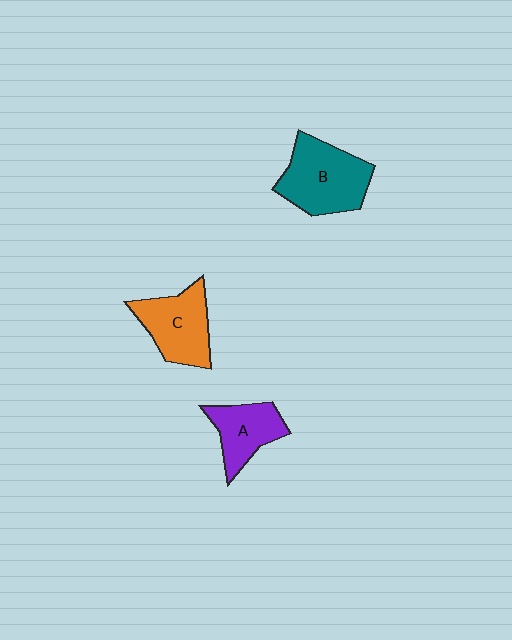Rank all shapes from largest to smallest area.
From largest to smallest: B (teal), C (orange), A (purple).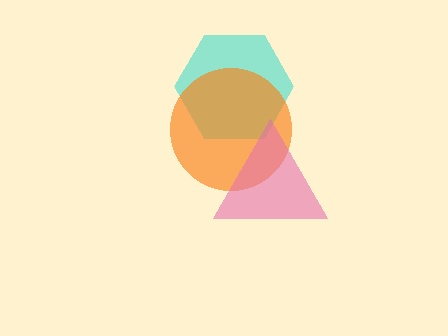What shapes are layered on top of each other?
The layered shapes are: a cyan hexagon, an orange circle, a pink triangle.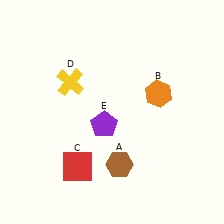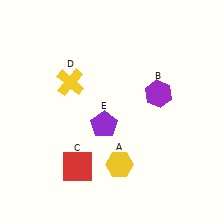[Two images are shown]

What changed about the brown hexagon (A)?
In Image 1, A is brown. In Image 2, it changed to yellow.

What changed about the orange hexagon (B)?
In Image 1, B is orange. In Image 2, it changed to purple.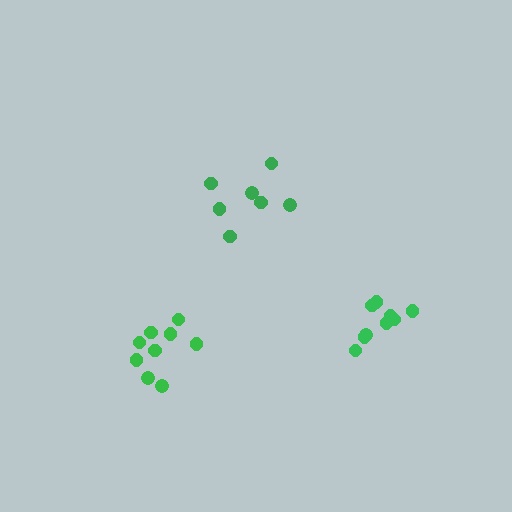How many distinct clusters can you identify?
There are 3 distinct clusters.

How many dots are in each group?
Group 1: 9 dots, Group 2: 7 dots, Group 3: 9 dots (25 total).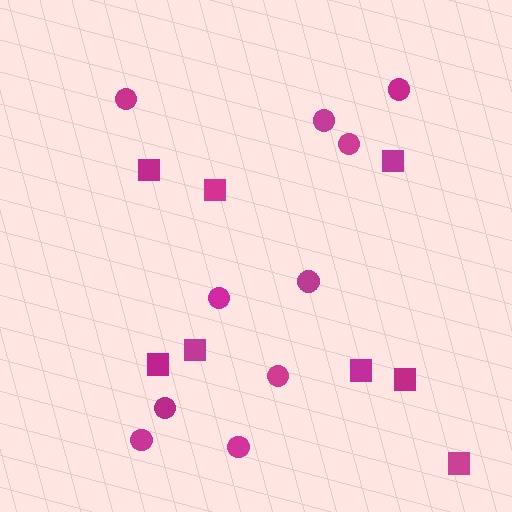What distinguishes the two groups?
There are 2 groups: one group of squares (8) and one group of circles (10).